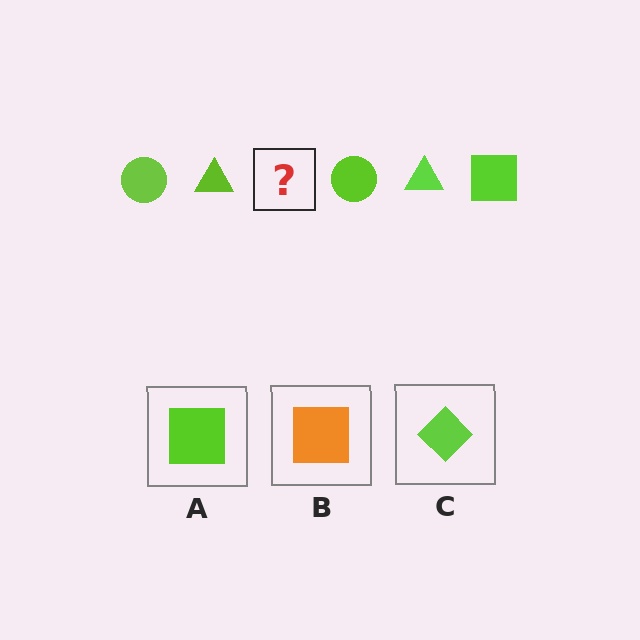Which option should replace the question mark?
Option A.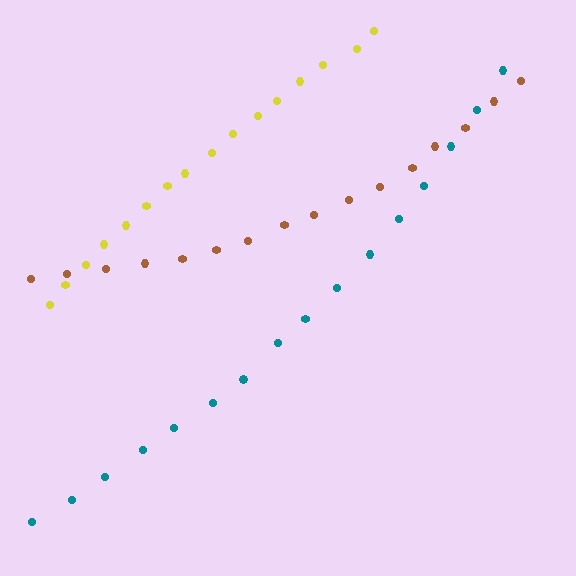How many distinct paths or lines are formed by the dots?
There are 3 distinct paths.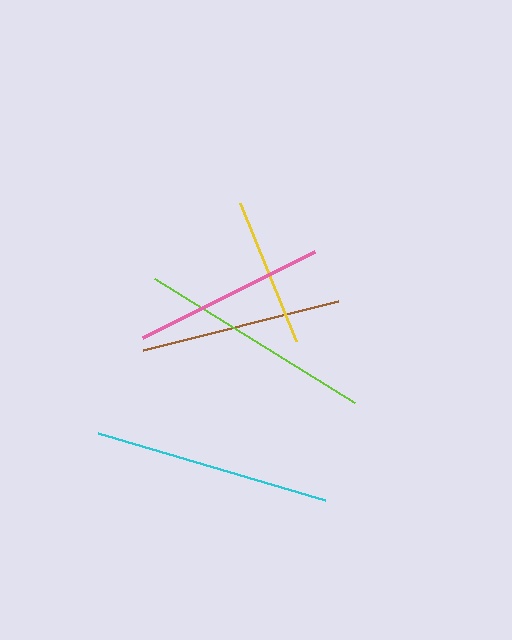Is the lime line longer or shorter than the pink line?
The lime line is longer than the pink line.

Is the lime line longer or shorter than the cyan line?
The cyan line is longer than the lime line.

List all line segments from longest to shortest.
From longest to shortest: cyan, lime, brown, pink, yellow.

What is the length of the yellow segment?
The yellow segment is approximately 149 pixels long.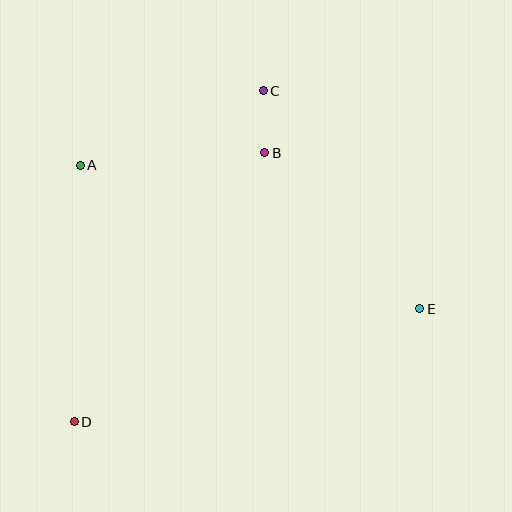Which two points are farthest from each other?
Points C and D are farthest from each other.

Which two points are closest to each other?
Points B and C are closest to each other.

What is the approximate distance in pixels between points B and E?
The distance between B and E is approximately 220 pixels.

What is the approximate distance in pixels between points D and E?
The distance between D and E is approximately 363 pixels.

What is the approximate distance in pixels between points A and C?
The distance between A and C is approximately 198 pixels.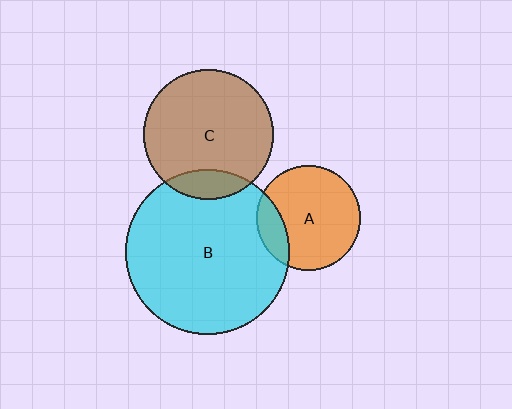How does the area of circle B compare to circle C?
Approximately 1.6 times.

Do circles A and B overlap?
Yes.